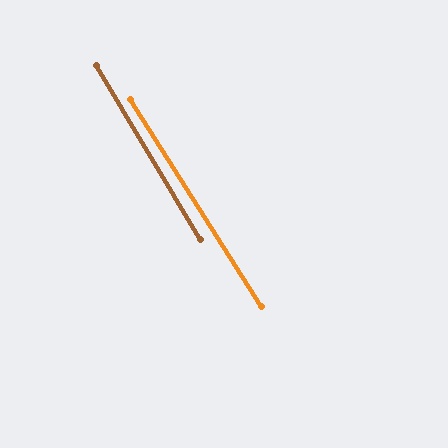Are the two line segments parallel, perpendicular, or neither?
Parallel — their directions differ by only 1.6°.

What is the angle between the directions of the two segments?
Approximately 2 degrees.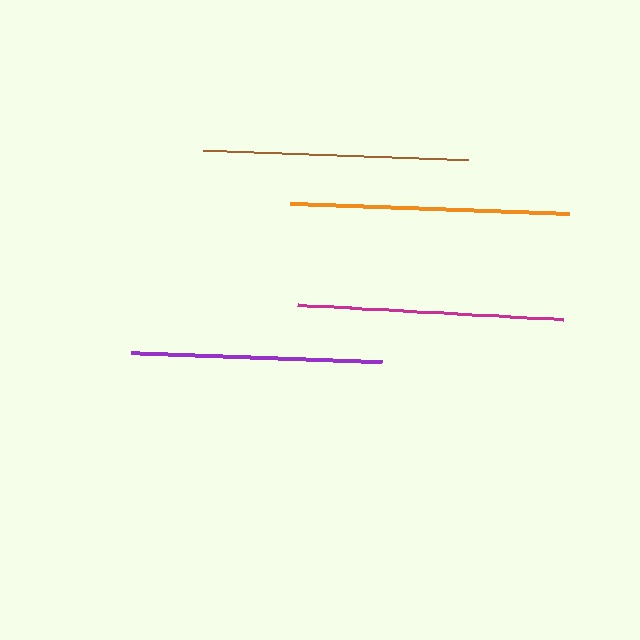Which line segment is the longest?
The orange line is the longest at approximately 280 pixels.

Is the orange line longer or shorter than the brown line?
The orange line is longer than the brown line.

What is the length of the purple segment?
The purple segment is approximately 251 pixels long.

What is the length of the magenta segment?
The magenta segment is approximately 265 pixels long.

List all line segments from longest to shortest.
From longest to shortest: orange, brown, magenta, purple.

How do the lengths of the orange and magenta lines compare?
The orange and magenta lines are approximately the same length.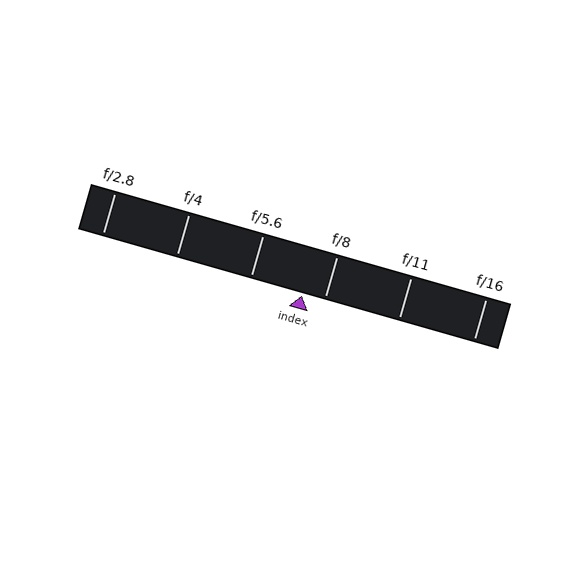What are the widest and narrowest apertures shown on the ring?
The widest aperture shown is f/2.8 and the narrowest is f/16.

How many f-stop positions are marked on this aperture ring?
There are 6 f-stop positions marked.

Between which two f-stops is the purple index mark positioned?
The index mark is between f/5.6 and f/8.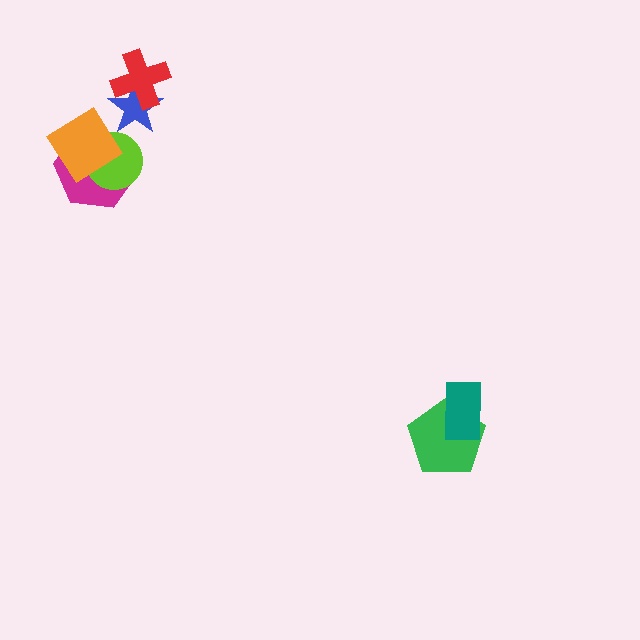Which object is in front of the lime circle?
The orange diamond is in front of the lime circle.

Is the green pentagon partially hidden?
Yes, it is partially covered by another shape.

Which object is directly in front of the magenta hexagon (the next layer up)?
The lime circle is directly in front of the magenta hexagon.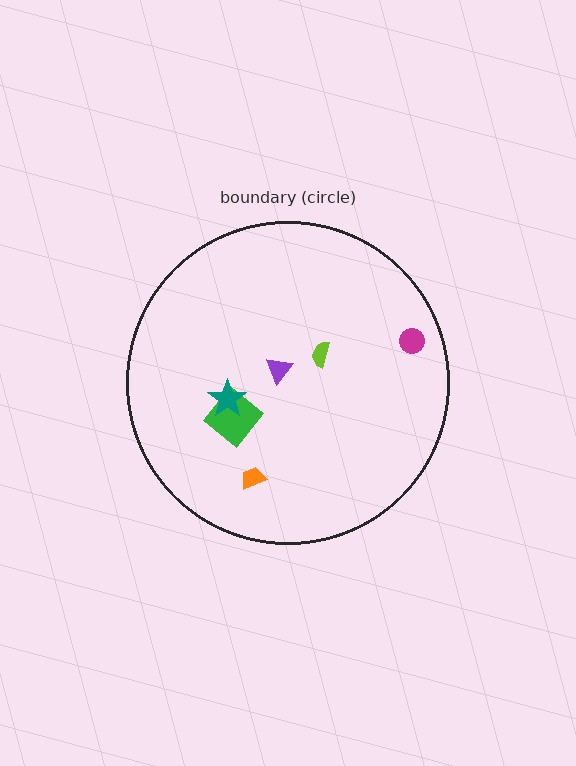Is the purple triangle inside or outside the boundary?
Inside.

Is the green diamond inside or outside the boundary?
Inside.